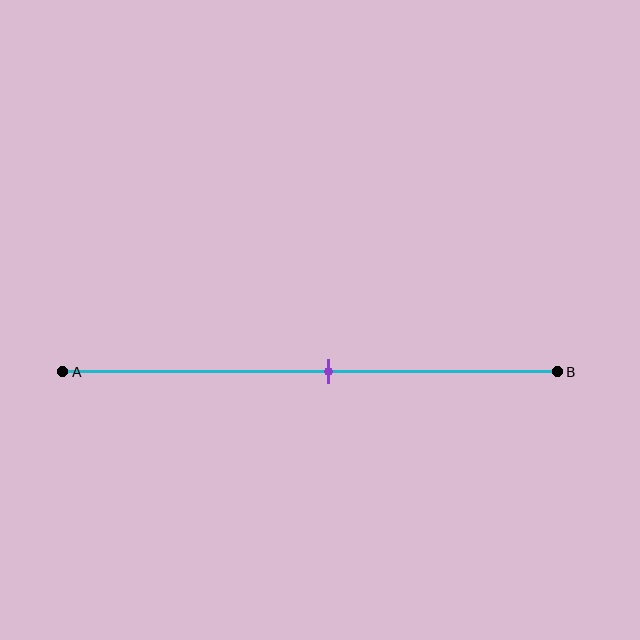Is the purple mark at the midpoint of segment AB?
No, the mark is at about 55% from A, not at the 50% midpoint.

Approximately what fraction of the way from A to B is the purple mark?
The purple mark is approximately 55% of the way from A to B.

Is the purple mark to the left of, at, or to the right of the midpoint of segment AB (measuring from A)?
The purple mark is to the right of the midpoint of segment AB.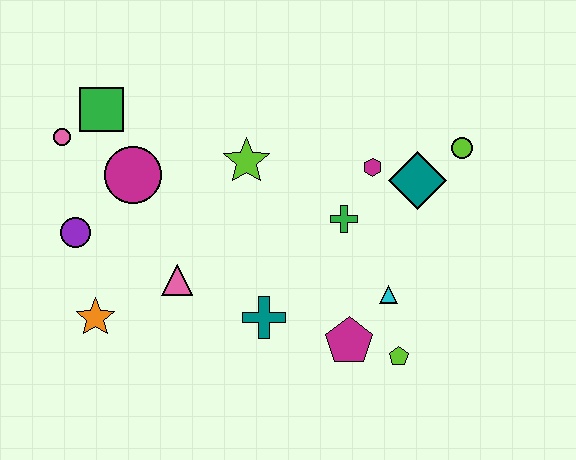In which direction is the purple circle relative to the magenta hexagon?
The purple circle is to the left of the magenta hexagon.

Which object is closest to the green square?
The pink circle is closest to the green square.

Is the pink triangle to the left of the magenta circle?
No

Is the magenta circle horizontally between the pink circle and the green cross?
Yes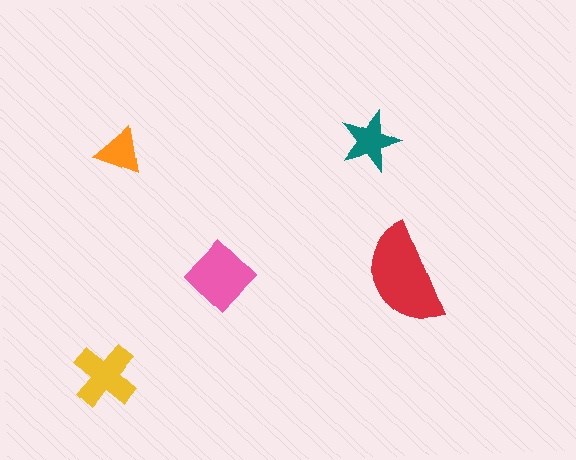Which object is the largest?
The red semicircle.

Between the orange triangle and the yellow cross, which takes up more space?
The yellow cross.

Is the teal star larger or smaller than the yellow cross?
Smaller.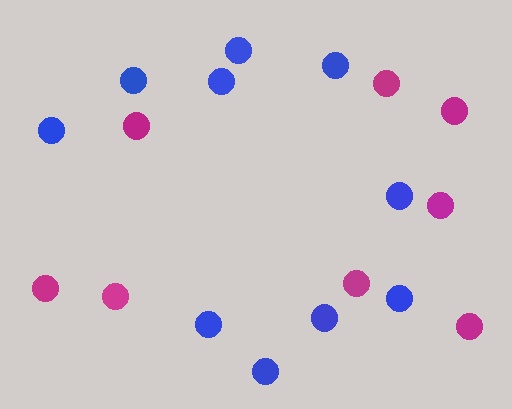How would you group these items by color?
There are 2 groups: one group of magenta circles (8) and one group of blue circles (10).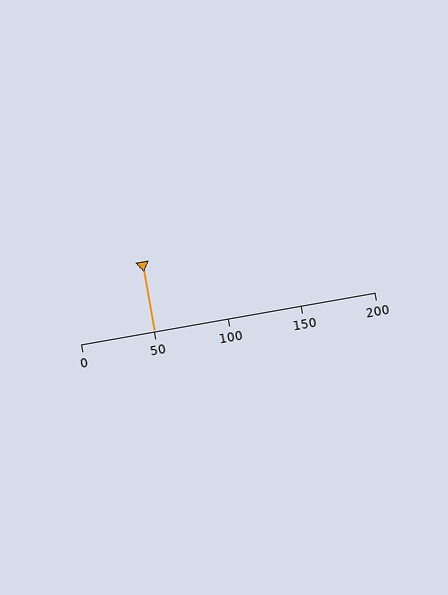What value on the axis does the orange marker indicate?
The marker indicates approximately 50.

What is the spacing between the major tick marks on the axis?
The major ticks are spaced 50 apart.